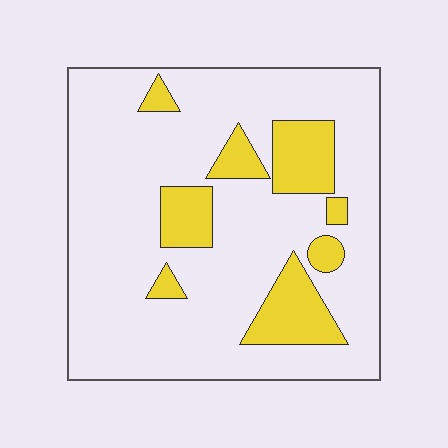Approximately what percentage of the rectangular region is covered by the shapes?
Approximately 20%.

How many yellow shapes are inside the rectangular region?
8.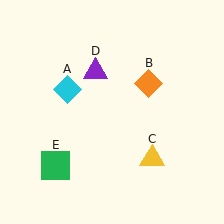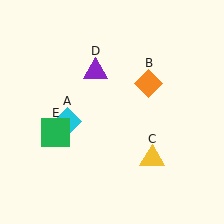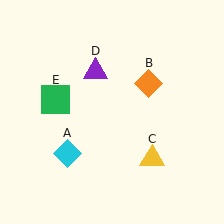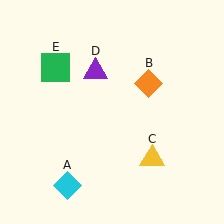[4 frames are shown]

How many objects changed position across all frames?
2 objects changed position: cyan diamond (object A), green square (object E).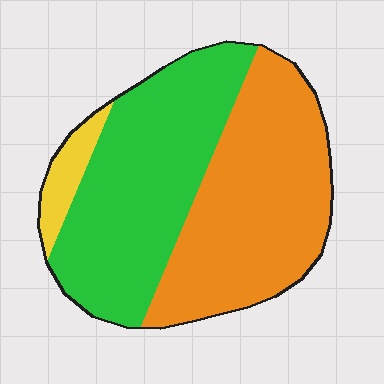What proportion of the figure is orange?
Orange takes up about one half (1/2) of the figure.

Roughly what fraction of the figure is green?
Green takes up about one half (1/2) of the figure.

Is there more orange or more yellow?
Orange.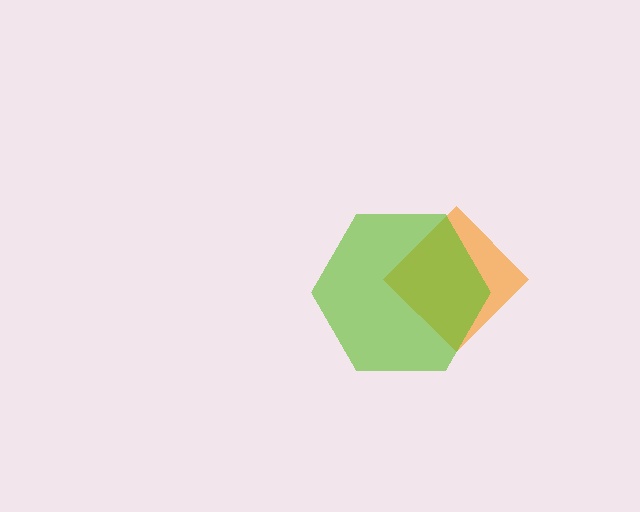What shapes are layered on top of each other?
The layered shapes are: an orange diamond, a lime hexagon.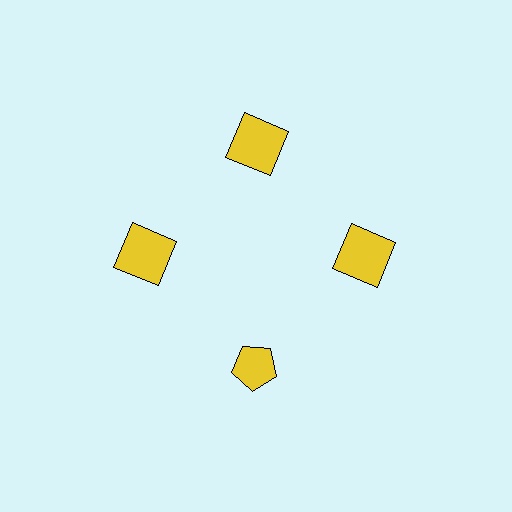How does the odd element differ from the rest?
It has a different shape: pentagon instead of square.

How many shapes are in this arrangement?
There are 4 shapes arranged in a ring pattern.